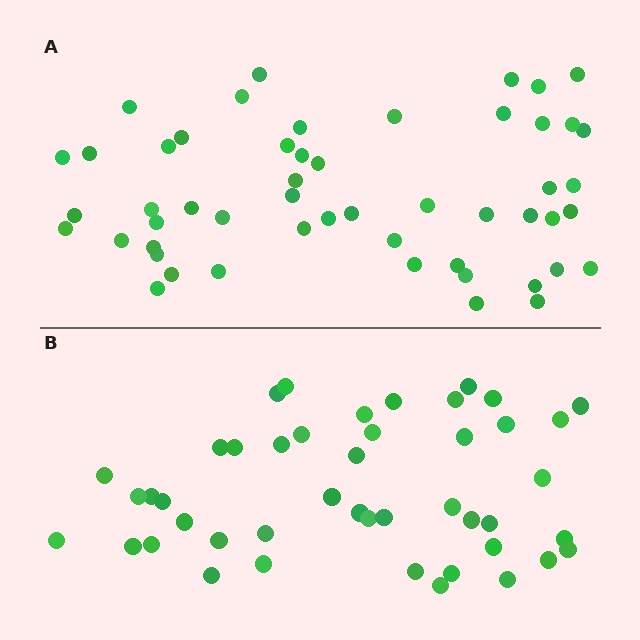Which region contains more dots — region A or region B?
Region A (the top region) has more dots.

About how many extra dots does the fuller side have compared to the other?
Region A has roughly 8 or so more dots than region B.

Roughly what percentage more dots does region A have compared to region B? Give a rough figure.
About 15% more.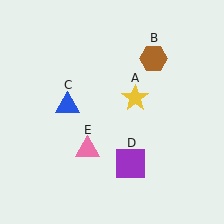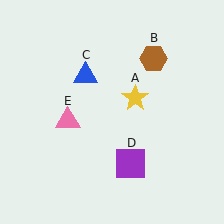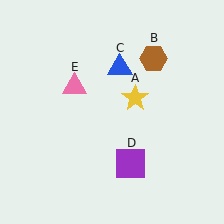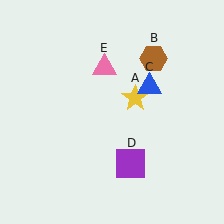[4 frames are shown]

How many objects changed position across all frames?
2 objects changed position: blue triangle (object C), pink triangle (object E).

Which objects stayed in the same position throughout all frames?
Yellow star (object A) and brown hexagon (object B) and purple square (object D) remained stationary.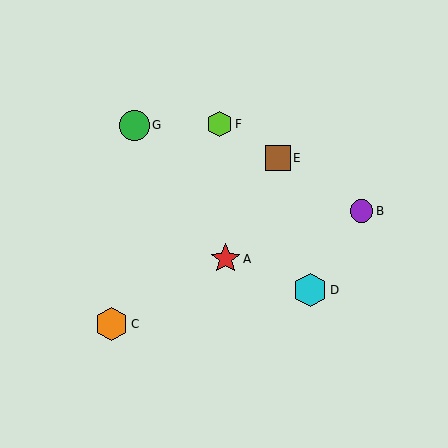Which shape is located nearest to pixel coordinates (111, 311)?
The orange hexagon (labeled C) at (112, 324) is nearest to that location.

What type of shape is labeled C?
Shape C is an orange hexagon.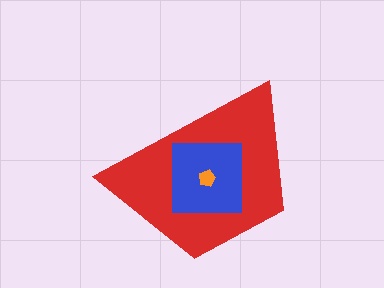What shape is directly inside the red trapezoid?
The blue square.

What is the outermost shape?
The red trapezoid.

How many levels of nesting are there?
3.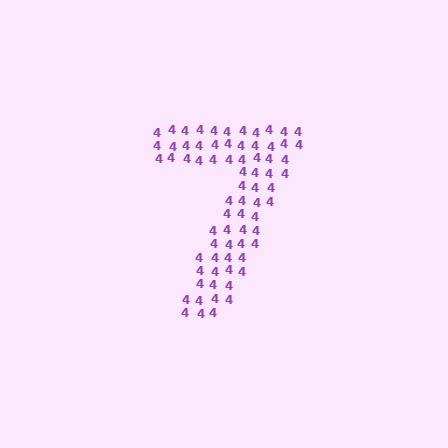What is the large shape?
The large shape is the digit 7.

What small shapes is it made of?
It is made of small digit 4's.